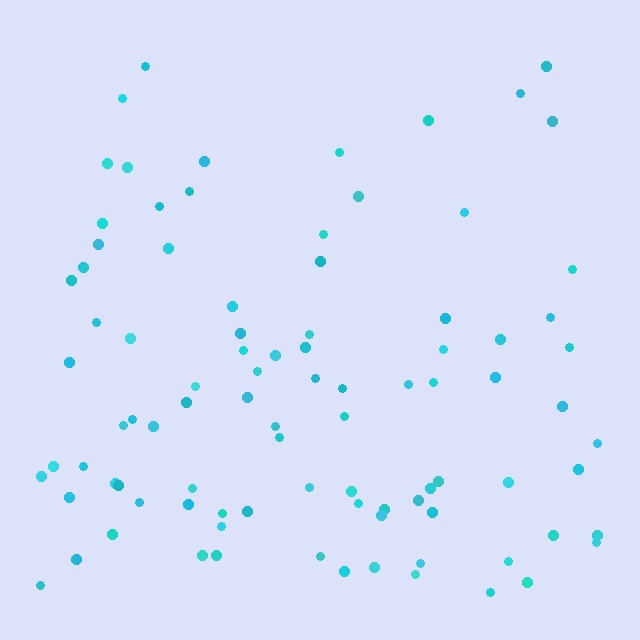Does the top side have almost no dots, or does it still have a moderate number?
Still a moderate number, just noticeably fewer than the bottom.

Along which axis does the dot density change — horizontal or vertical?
Vertical.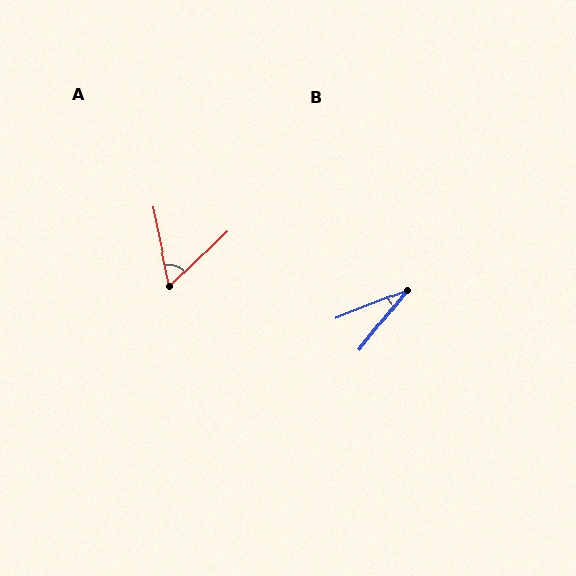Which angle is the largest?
A, at approximately 57 degrees.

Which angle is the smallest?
B, at approximately 30 degrees.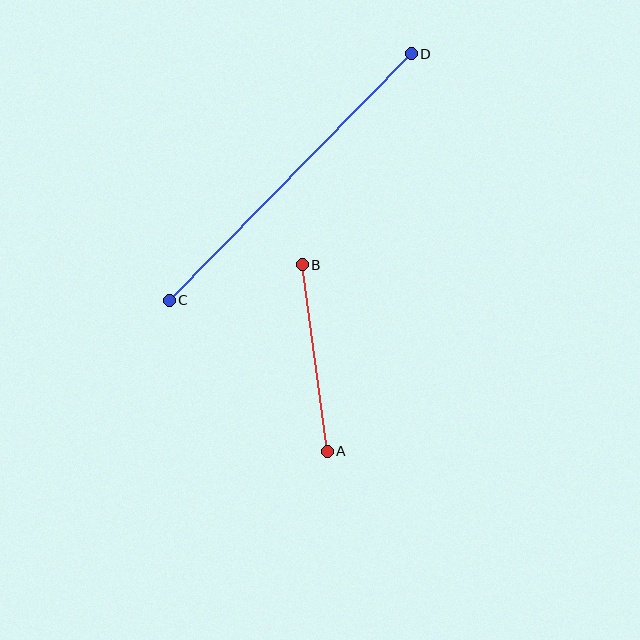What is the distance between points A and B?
The distance is approximately 188 pixels.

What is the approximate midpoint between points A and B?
The midpoint is at approximately (315, 358) pixels.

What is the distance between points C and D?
The distance is approximately 346 pixels.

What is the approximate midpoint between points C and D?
The midpoint is at approximately (290, 177) pixels.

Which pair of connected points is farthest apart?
Points C and D are farthest apart.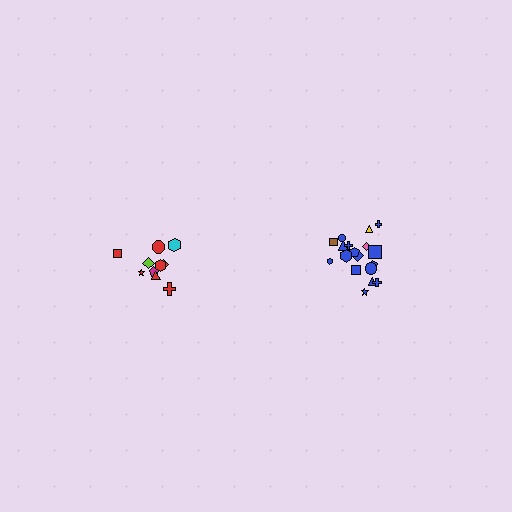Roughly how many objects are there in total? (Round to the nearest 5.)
Roughly 30 objects in total.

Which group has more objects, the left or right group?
The right group.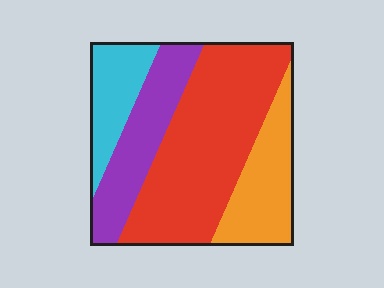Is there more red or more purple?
Red.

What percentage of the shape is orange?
Orange takes up about one fifth (1/5) of the shape.